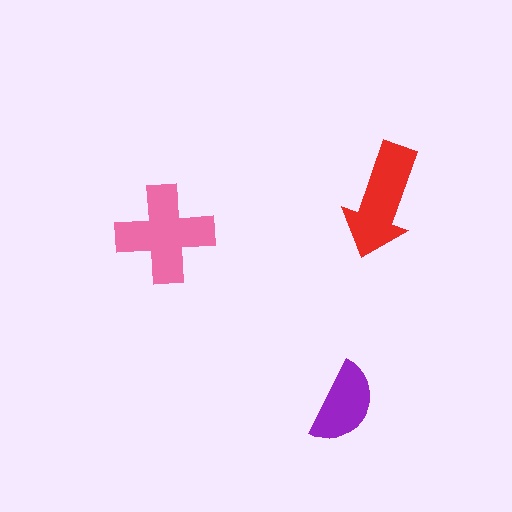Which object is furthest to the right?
The red arrow is rightmost.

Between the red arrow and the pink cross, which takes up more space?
The pink cross.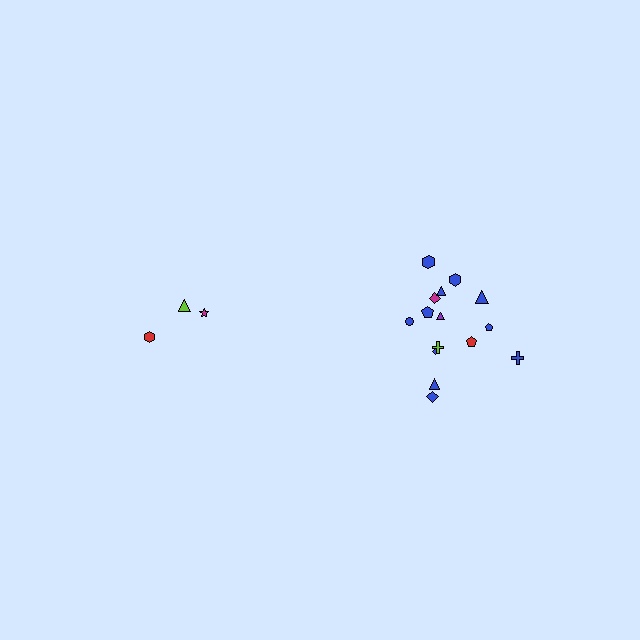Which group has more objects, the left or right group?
The right group.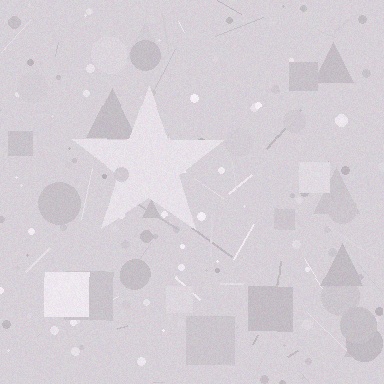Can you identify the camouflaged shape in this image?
The camouflaged shape is a star.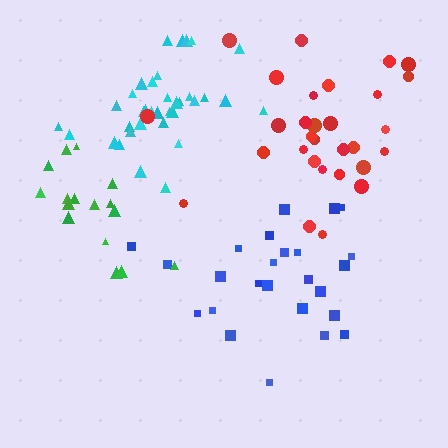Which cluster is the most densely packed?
Cyan.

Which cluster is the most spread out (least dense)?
Blue.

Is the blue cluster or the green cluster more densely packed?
Green.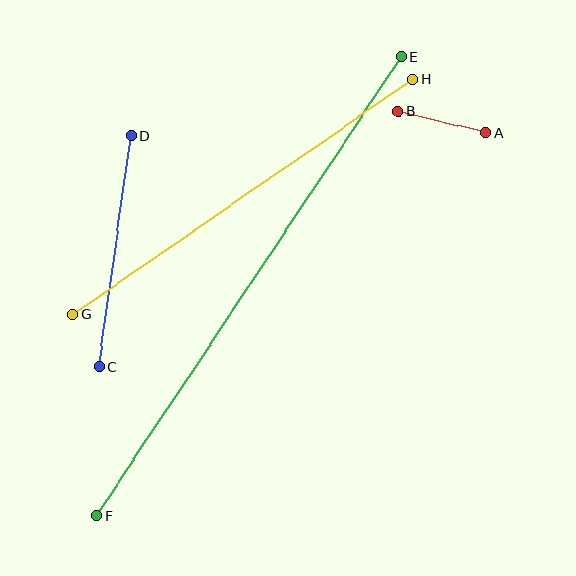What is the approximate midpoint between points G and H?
The midpoint is at approximately (243, 197) pixels.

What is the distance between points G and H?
The distance is approximately 413 pixels.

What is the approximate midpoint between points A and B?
The midpoint is at approximately (442, 122) pixels.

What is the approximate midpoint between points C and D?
The midpoint is at approximately (115, 251) pixels.